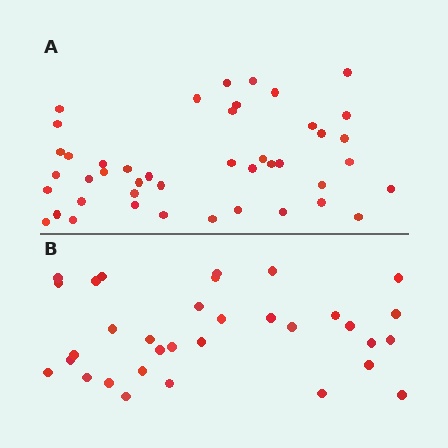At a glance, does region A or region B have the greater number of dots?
Region A (the top region) has more dots.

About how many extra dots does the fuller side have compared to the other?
Region A has roughly 12 or so more dots than region B.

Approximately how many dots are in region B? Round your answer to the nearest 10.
About 30 dots. (The exact count is 33, which rounds to 30.)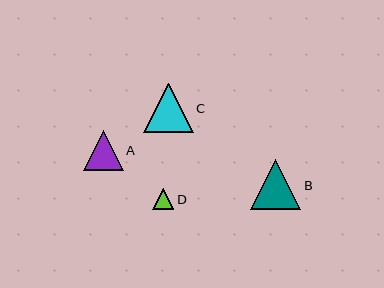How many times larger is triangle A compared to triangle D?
Triangle A is approximately 1.9 times the size of triangle D.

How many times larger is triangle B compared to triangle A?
Triangle B is approximately 1.3 times the size of triangle A.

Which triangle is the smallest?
Triangle D is the smallest with a size of approximately 21 pixels.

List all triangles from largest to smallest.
From largest to smallest: B, C, A, D.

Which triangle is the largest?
Triangle B is the largest with a size of approximately 50 pixels.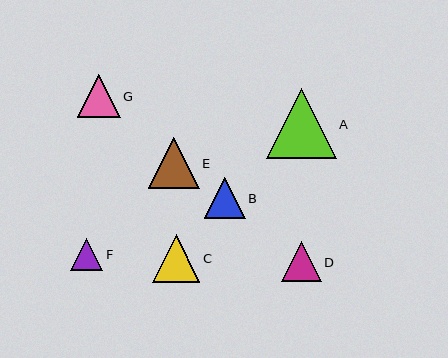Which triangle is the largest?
Triangle A is the largest with a size of approximately 70 pixels.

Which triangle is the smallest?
Triangle F is the smallest with a size of approximately 33 pixels.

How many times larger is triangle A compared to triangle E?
Triangle A is approximately 1.4 times the size of triangle E.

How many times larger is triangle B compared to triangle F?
Triangle B is approximately 1.3 times the size of triangle F.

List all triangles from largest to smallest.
From largest to smallest: A, E, C, G, B, D, F.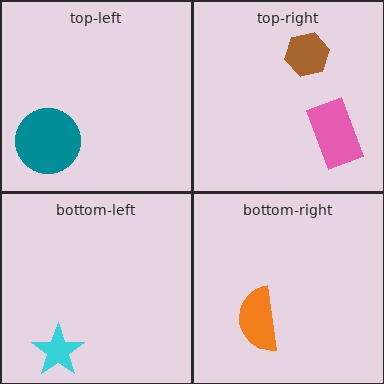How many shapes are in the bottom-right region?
1.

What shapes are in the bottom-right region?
The orange semicircle.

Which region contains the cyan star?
The bottom-left region.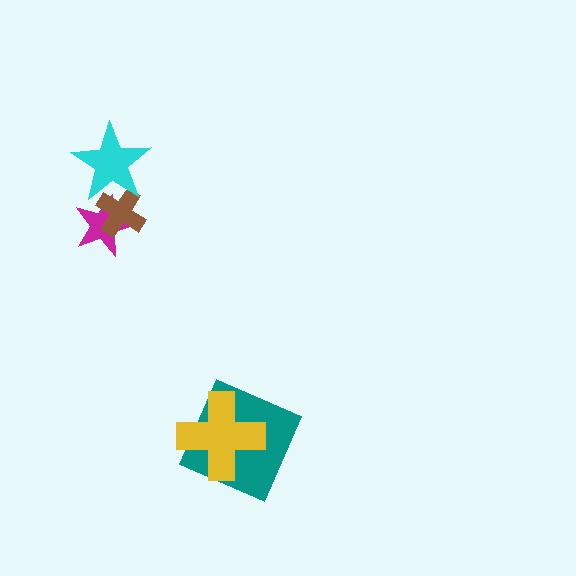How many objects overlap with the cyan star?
2 objects overlap with the cyan star.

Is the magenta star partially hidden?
Yes, it is partially covered by another shape.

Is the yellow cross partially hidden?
No, no other shape covers it.